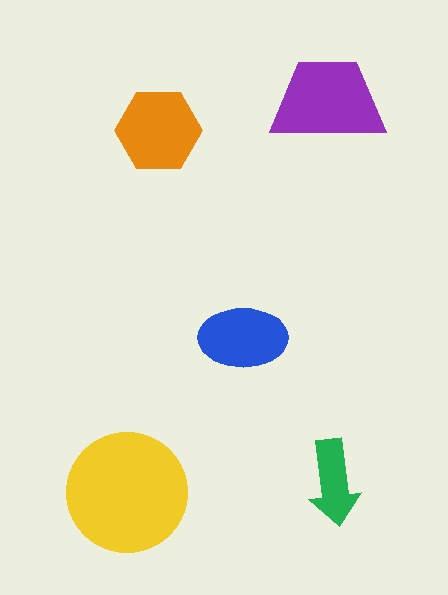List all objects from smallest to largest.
The green arrow, the blue ellipse, the orange hexagon, the purple trapezoid, the yellow circle.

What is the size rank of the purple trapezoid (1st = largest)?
2nd.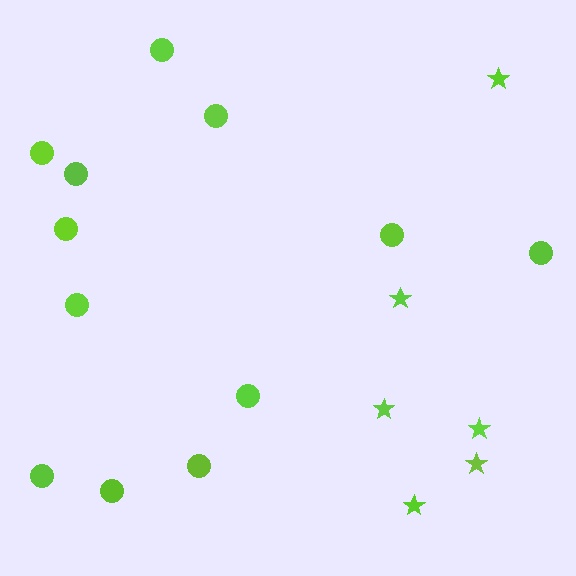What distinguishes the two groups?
There are 2 groups: one group of stars (6) and one group of circles (12).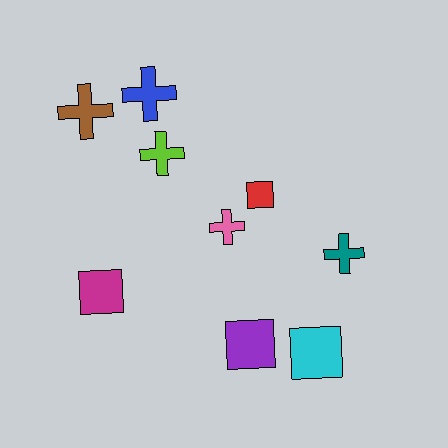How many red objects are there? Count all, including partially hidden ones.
There is 1 red object.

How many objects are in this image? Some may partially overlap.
There are 9 objects.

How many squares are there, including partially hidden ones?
There are 4 squares.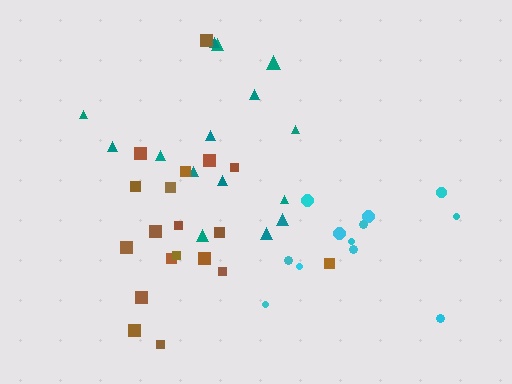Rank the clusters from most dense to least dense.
brown, cyan, teal.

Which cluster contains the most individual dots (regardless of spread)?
Brown (19).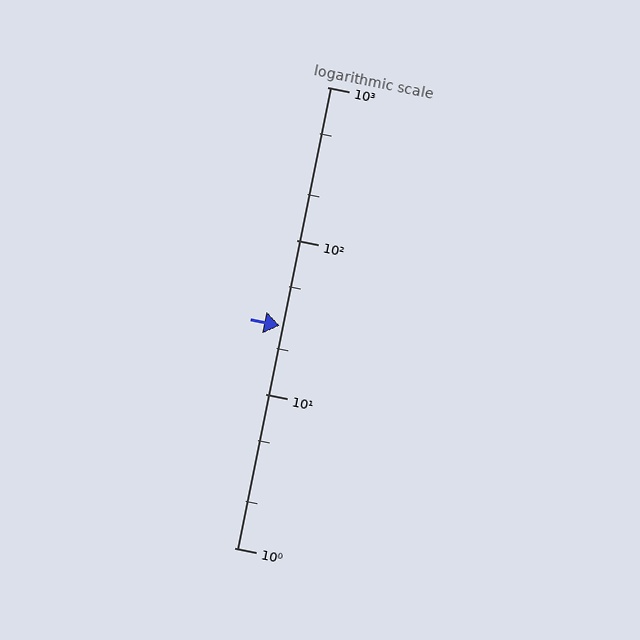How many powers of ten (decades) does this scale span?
The scale spans 3 decades, from 1 to 1000.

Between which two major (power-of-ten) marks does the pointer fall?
The pointer is between 10 and 100.